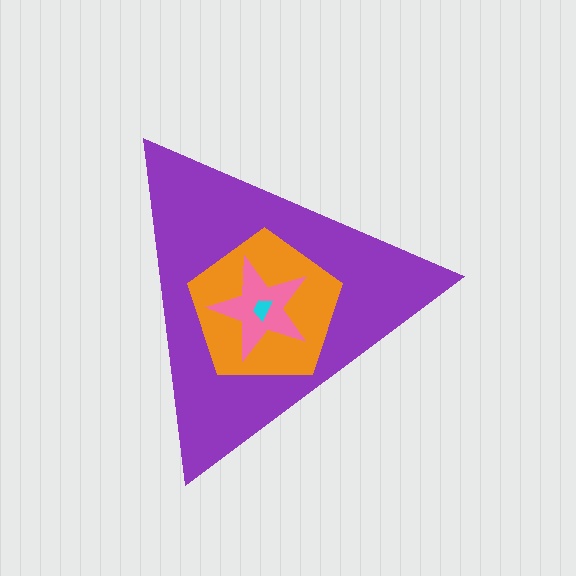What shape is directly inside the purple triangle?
The orange pentagon.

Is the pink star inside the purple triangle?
Yes.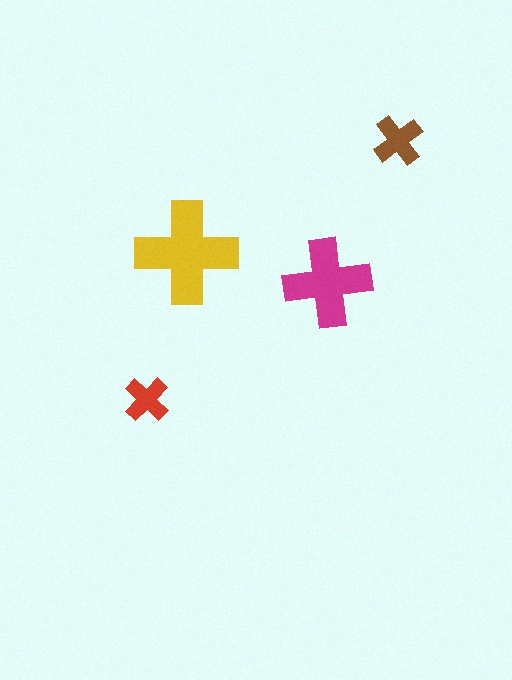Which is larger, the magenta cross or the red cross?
The magenta one.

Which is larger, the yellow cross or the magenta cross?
The yellow one.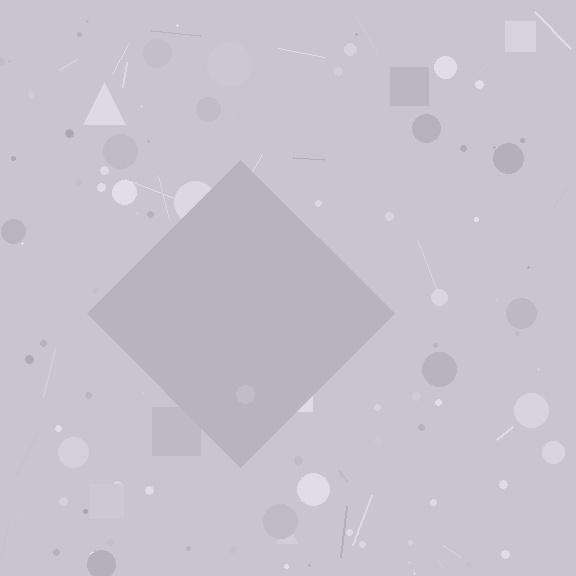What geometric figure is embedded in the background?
A diamond is embedded in the background.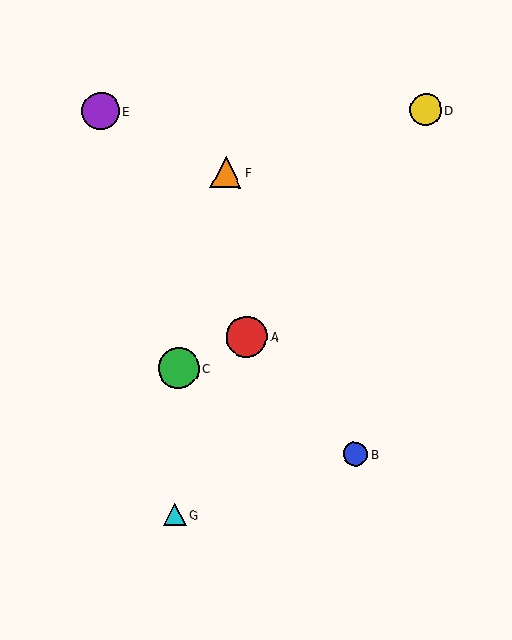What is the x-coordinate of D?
Object D is at x≈426.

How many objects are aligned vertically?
2 objects (C, G) are aligned vertically.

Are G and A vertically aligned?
No, G is at x≈175 and A is at x≈247.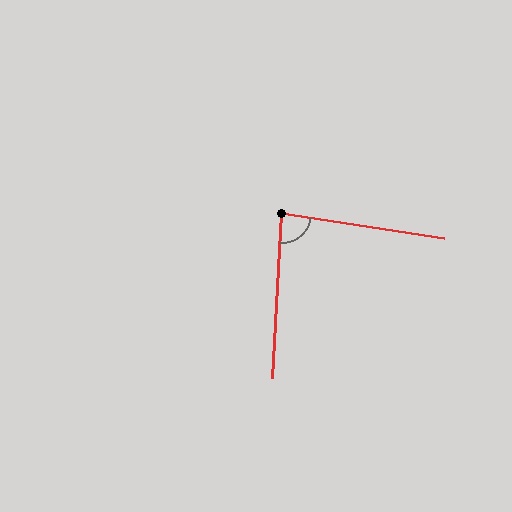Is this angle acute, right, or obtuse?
It is acute.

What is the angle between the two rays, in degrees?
Approximately 85 degrees.